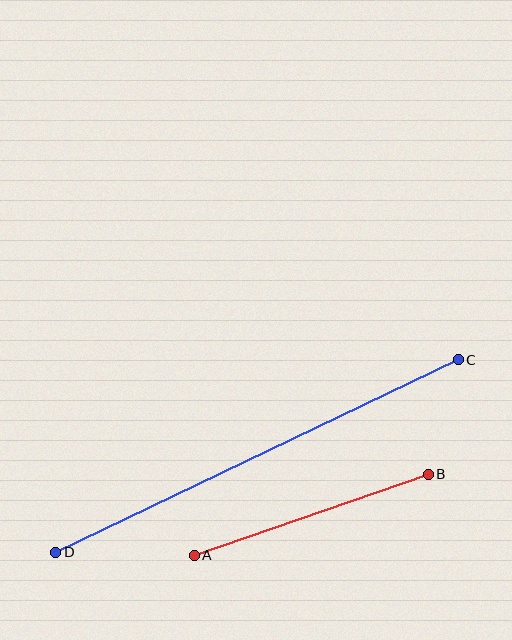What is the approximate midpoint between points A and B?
The midpoint is at approximately (311, 515) pixels.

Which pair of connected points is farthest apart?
Points C and D are farthest apart.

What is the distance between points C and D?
The distance is approximately 446 pixels.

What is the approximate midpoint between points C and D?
The midpoint is at approximately (257, 456) pixels.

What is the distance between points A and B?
The distance is approximately 248 pixels.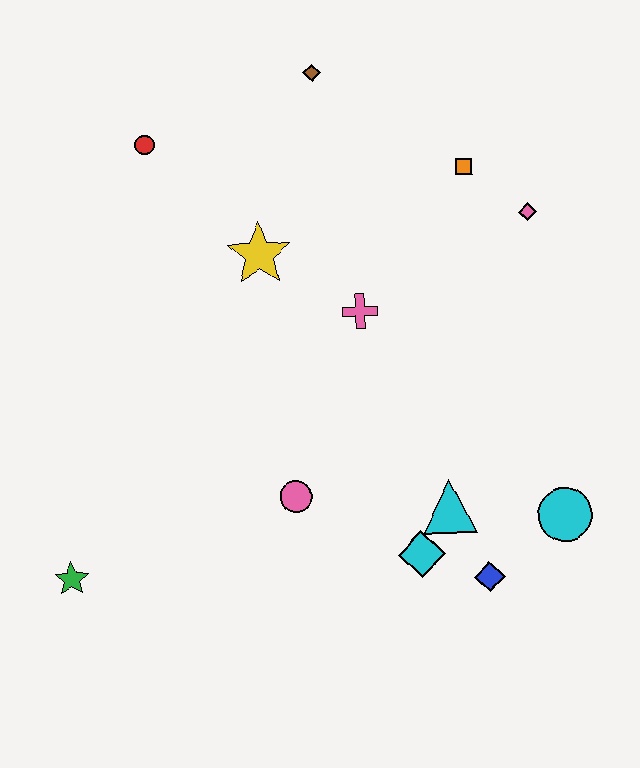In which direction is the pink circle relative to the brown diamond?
The pink circle is below the brown diamond.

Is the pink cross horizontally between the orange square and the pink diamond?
No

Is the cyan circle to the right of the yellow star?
Yes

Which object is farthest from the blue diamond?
The red circle is farthest from the blue diamond.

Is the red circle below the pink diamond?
No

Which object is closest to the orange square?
The pink diamond is closest to the orange square.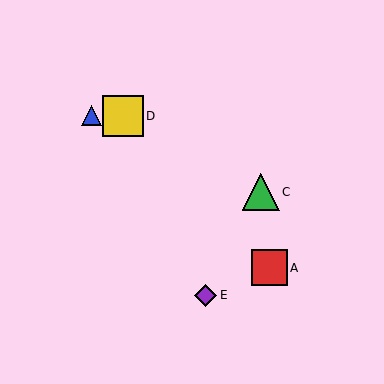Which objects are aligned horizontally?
Objects B, D are aligned horizontally.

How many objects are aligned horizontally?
2 objects (B, D) are aligned horizontally.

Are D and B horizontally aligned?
Yes, both are at y≈116.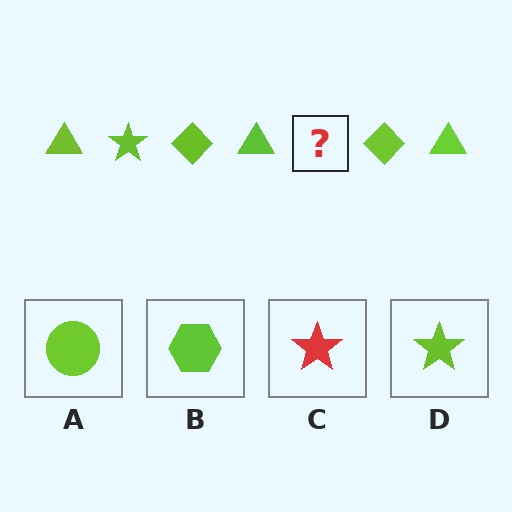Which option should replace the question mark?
Option D.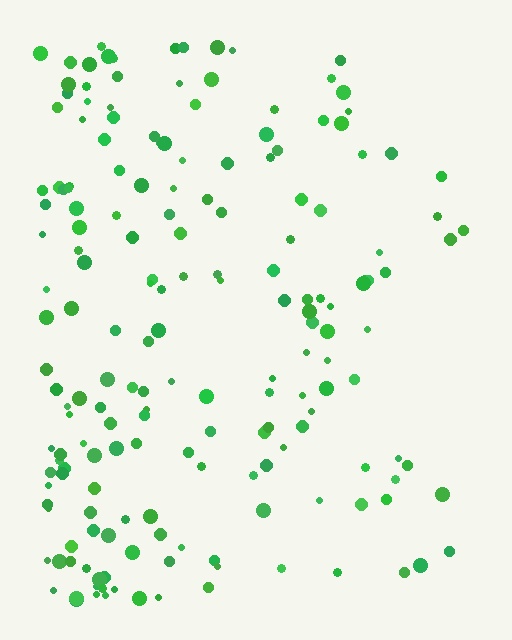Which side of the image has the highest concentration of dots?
The left.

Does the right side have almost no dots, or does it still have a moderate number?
Still a moderate number, just noticeably fewer than the left.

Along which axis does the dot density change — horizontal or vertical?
Horizontal.